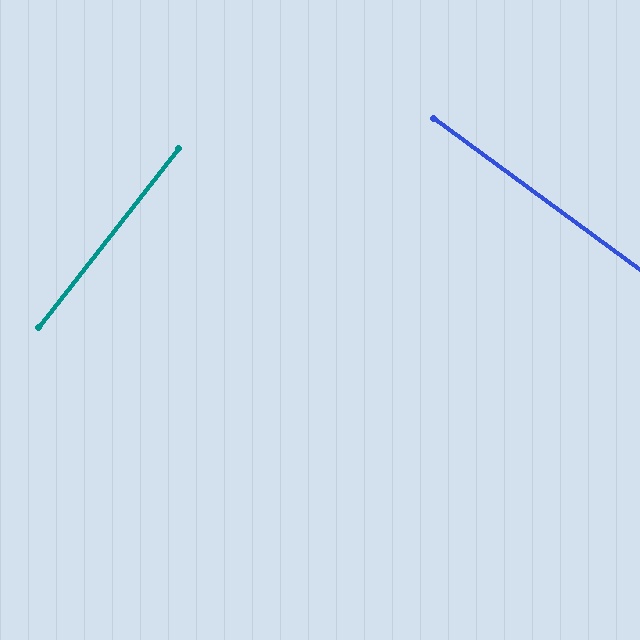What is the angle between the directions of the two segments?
Approximately 88 degrees.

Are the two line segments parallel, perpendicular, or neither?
Perpendicular — they meet at approximately 88°.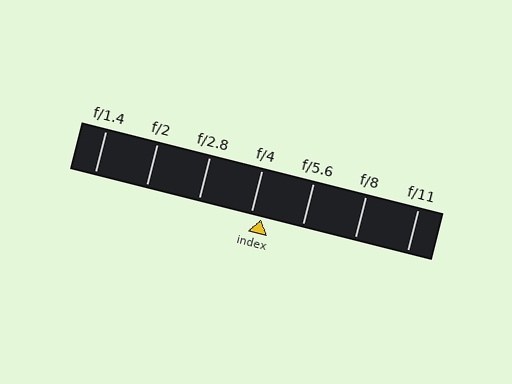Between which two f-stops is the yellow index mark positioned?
The index mark is between f/4 and f/5.6.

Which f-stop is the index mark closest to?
The index mark is closest to f/4.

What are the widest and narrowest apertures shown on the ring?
The widest aperture shown is f/1.4 and the narrowest is f/11.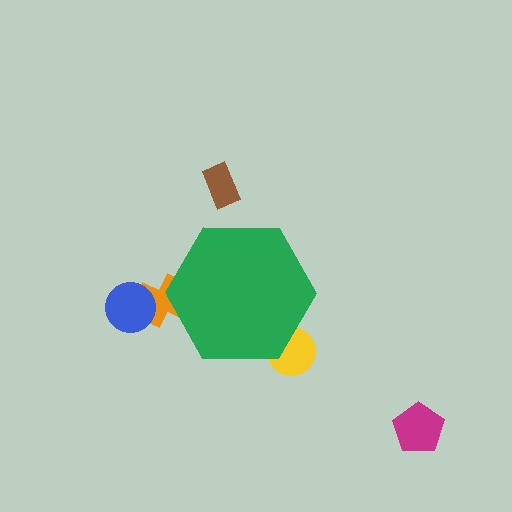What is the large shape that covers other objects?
A green hexagon.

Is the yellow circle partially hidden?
Yes, the yellow circle is partially hidden behind the green hexagon.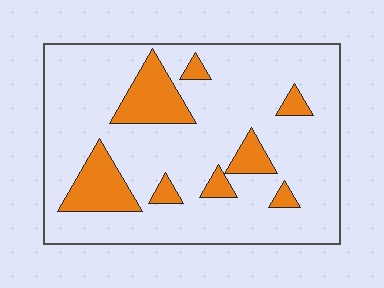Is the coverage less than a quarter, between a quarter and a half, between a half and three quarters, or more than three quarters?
Less than a quarter.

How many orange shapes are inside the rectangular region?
8.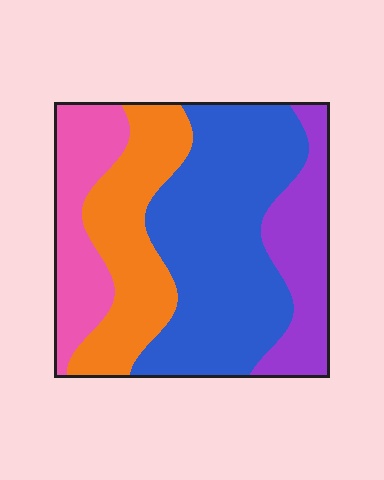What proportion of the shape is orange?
Orange covers roughly 25% of the shape.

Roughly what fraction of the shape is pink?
Pink takes up between a sixth and a third of the shape.